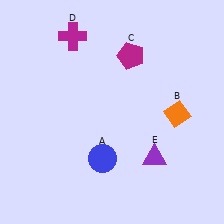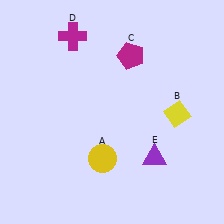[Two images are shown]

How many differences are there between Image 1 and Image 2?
There are 2 differences between the two images.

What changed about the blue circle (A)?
In Image 1, A is blue. In Image 2, it changed to yellow.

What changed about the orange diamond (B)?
In Image 1, B is orange. In Image 2, it changed to yellow.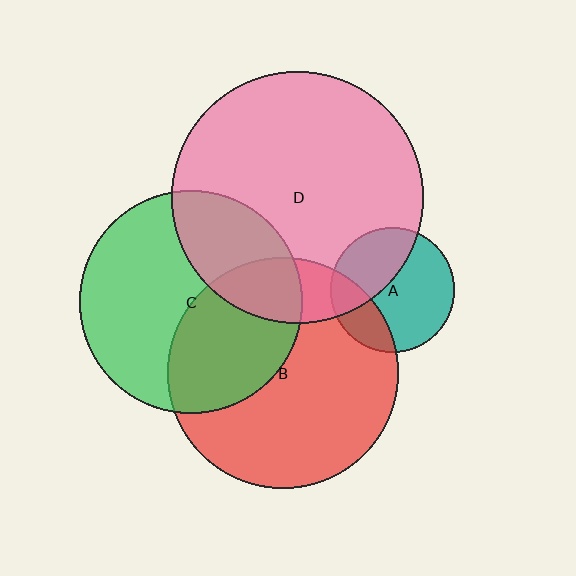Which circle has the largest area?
Circle D (pink).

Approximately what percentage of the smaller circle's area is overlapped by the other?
Approximately 40%.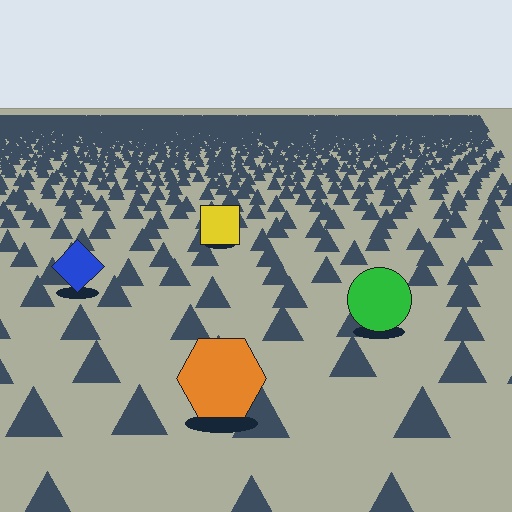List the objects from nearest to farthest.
From nearest to farthest: the orange hexagon, the green circle, the blue diamond, the yellow square.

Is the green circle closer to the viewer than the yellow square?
Yes. The green circle is closer — you can tell from the texture gradient: the ground texture is coarser near it.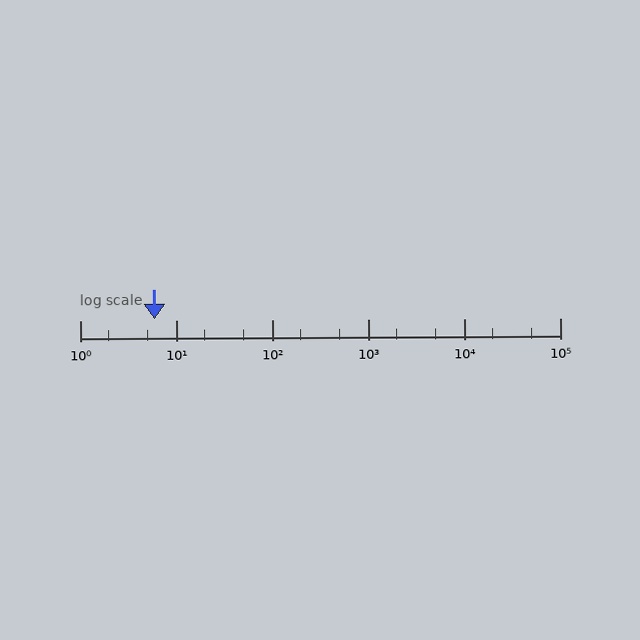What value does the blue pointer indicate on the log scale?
The pointer indicates approximately 6.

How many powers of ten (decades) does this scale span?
The scale spans 5 decades, from 1 to 100000.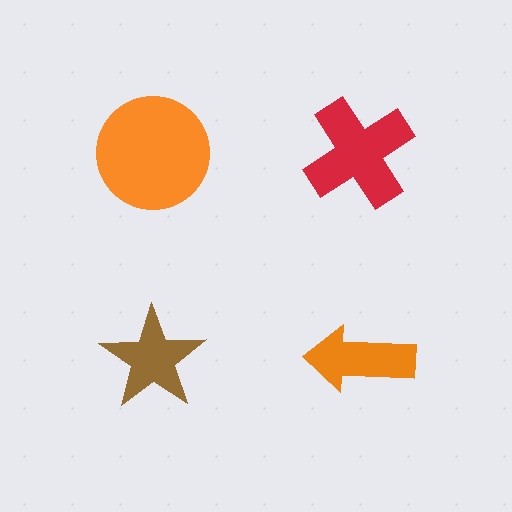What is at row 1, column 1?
An orange circle.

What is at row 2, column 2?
An orange arrow.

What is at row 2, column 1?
A brown star.